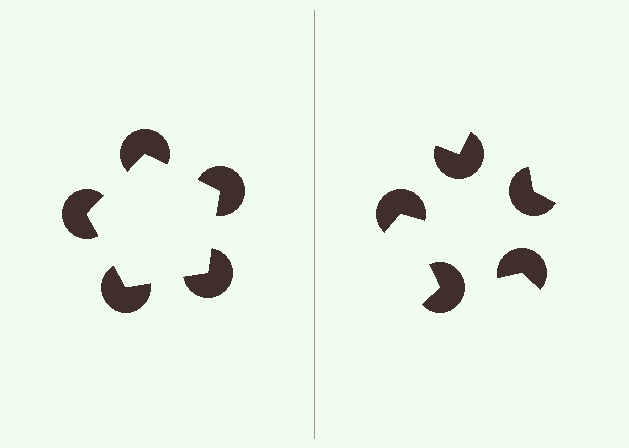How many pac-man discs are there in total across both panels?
10 — 5 on each side.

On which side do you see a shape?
An illusory pentagon appears on the left side. On the right side the wedge cuts are rotated, so no coherent shape forms.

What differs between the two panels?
The pac-man discs are positioned identically on both sides; only the wedge orientations differ. On the left they align to a pentagon; on the right they are misaligned.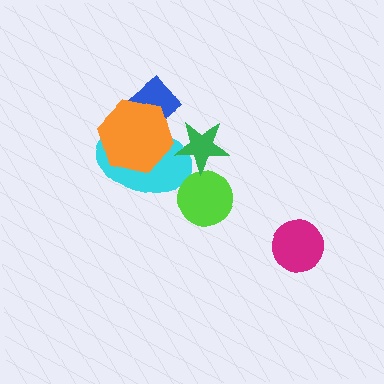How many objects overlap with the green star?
1 object overlaps with the green star.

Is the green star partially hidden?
No, no other shape covers it.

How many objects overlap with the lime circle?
0 objects overlap with the lime circle.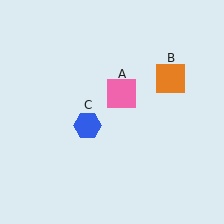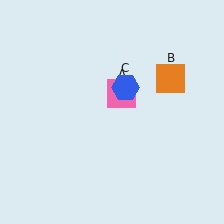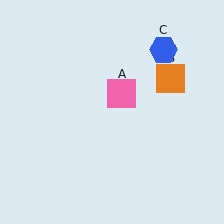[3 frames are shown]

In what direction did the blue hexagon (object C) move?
The blue hexagon (object C) moved up and to the right.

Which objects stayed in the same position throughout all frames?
Pink square (object A) and orange square (object B) remained stationary.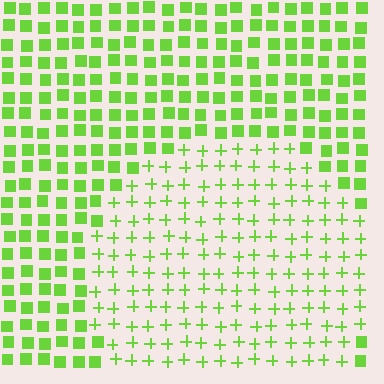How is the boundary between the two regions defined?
The boundary is defined by a change in element shape: plus signs inside vs. squares outside. All elements share the same color and spacing.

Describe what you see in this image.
The image is filled with small lime elements arranged in a uniform grid. A circle-shaped region contains plus signs, while the surrounding area contains squares. The boundary is defined purely by the change in element shape.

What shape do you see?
I see a circle.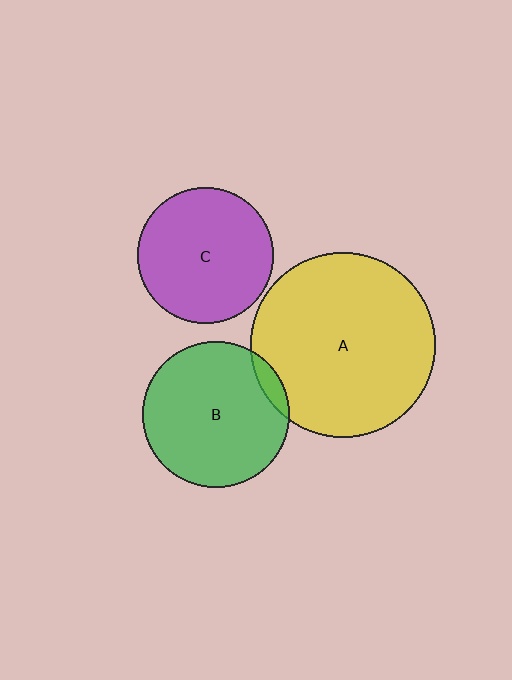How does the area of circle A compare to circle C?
Approximately 1.8 times.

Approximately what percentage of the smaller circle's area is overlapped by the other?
Approximately 5%.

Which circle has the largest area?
Circle A (yellow).